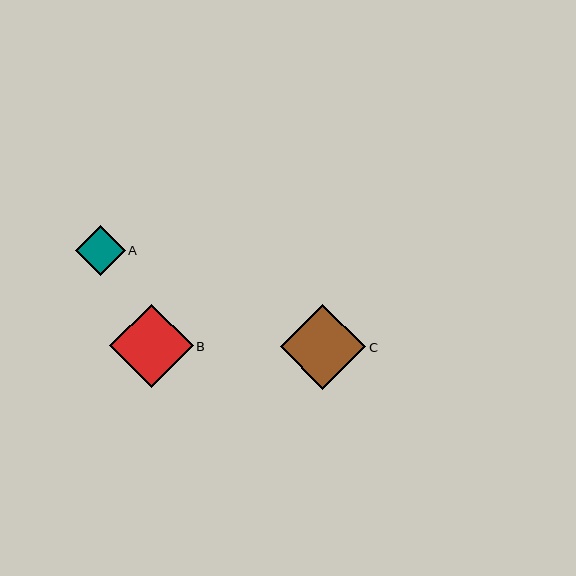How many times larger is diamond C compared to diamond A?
Diamond C is approximately 1.7 times the size of diamond A.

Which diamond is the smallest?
Diamond A is the smallest with a size of approximately 49 pixels.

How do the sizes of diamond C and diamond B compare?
Diamond C and diamond B are approximately the same size.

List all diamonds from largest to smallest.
From largest to smallest: C, B, A.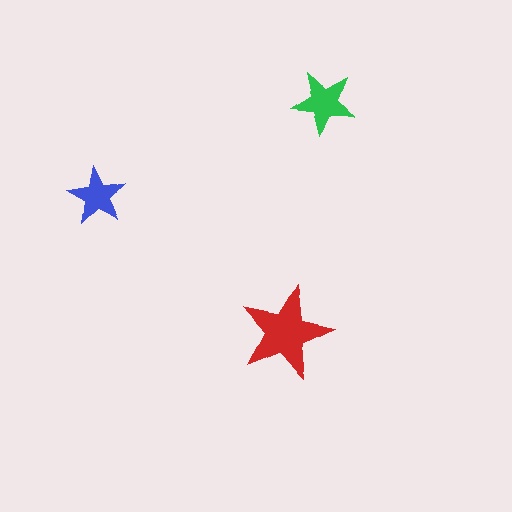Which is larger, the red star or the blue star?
The red one.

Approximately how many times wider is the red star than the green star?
About 1.5 times wider.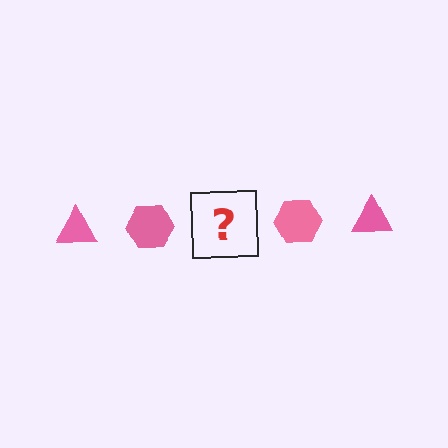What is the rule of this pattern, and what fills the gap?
The rule is that the pattern cycles through triangle, hexagon shapes in pink. The gap should be filled with a pink triangle.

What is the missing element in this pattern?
The missing element is a pink triangle.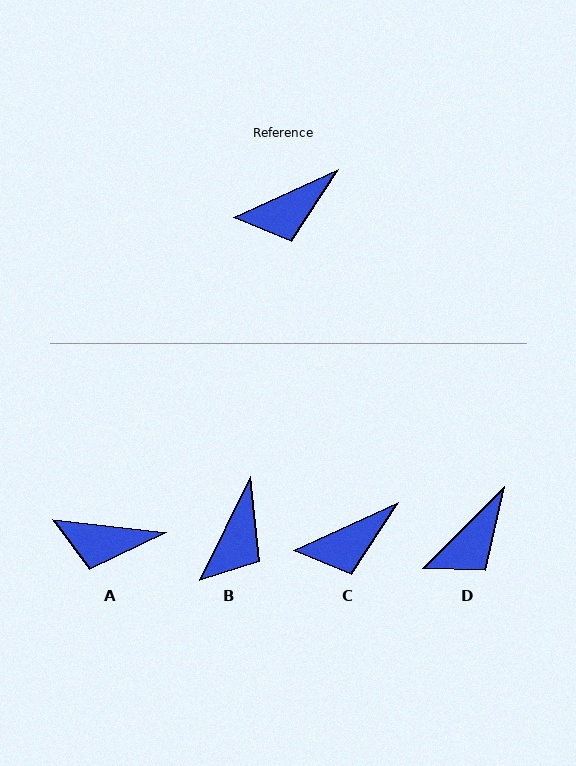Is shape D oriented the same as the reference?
No, it is off by about 20 degrees.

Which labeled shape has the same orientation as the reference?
C.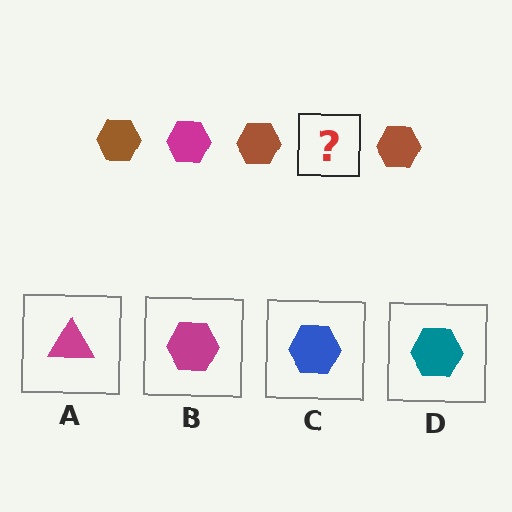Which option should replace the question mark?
Option B.